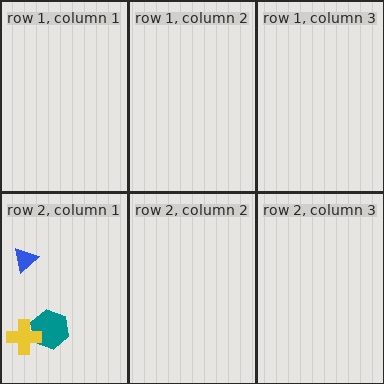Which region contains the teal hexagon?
The row 2, column 1 region.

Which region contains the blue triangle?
The row 2, column 1 region.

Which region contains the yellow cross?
The row 2, column 1 region.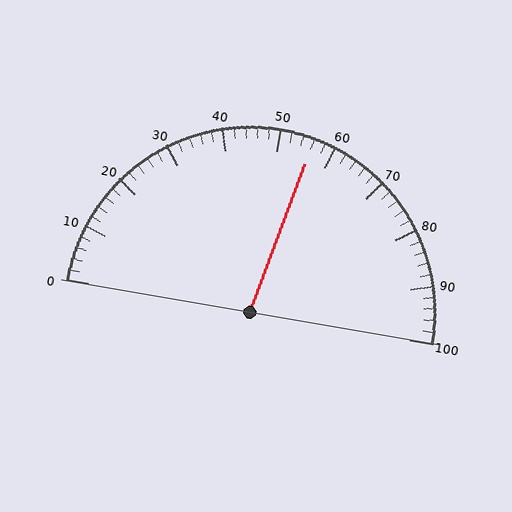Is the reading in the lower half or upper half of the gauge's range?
The reading is in the upper half of the range (0 to 100).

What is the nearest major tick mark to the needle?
The nearest major tick mark is 60.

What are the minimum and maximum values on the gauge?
The gauge ranges from 0 to 100.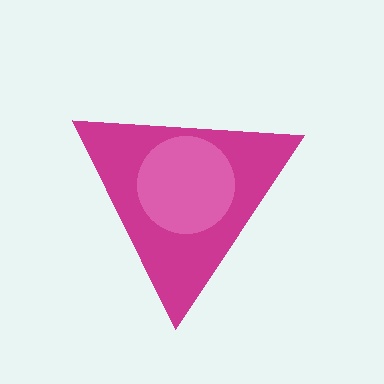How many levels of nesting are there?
2.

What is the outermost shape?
The magenta triangle.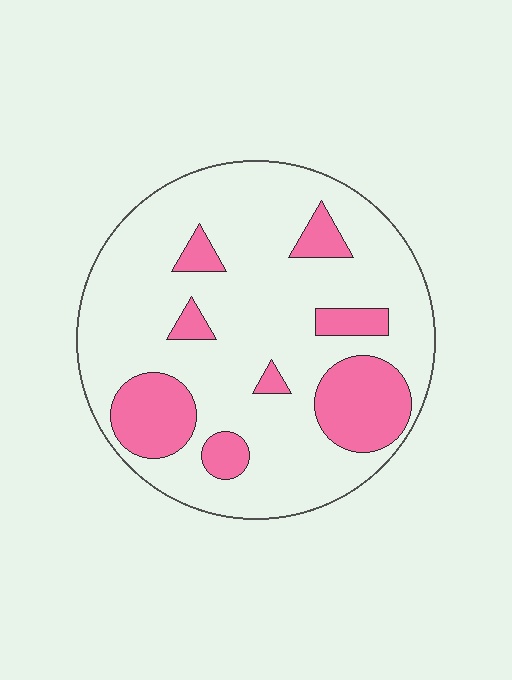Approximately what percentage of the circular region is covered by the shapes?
Approximately 20%.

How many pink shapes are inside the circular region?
8.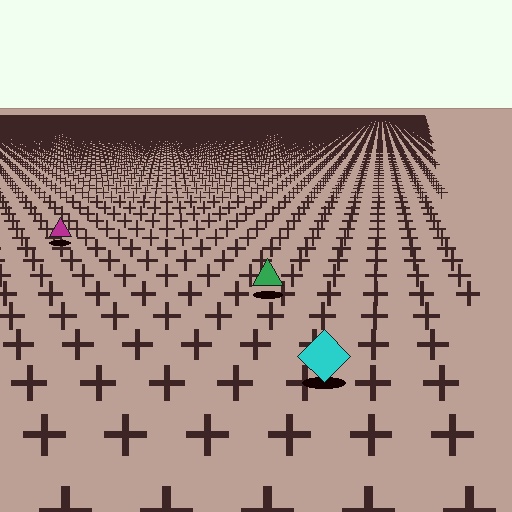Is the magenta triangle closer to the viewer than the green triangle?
No. The green triangle is closer — you can tell from the texture gradient: the ground texture is coarser near it.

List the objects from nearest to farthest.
From nearest to farthest: the cyan diamond, the green triangle, the magenta triangle.